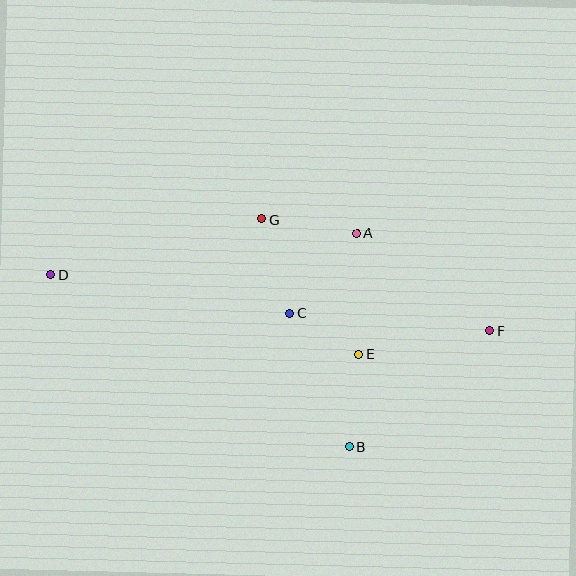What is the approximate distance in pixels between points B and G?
The distance between B and G is approximately 244 pixels.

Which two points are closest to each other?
Points C and E are closest to each other.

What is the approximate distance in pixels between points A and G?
The distance between A and G is approximately 96 pixels.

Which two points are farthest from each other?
Points D and F are farthest from each other.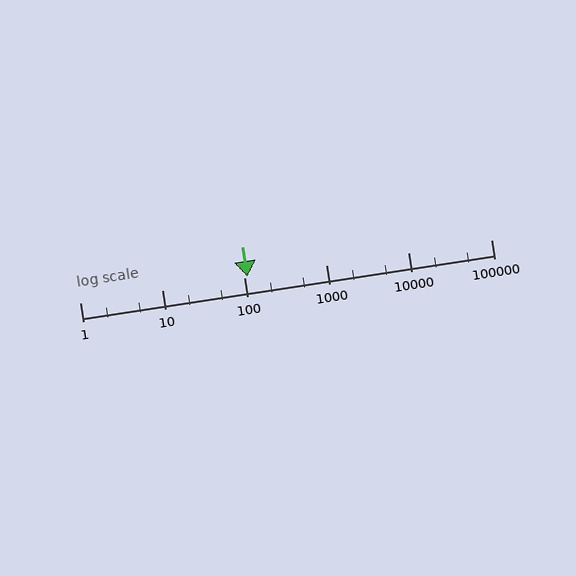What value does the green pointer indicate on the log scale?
The pointer indicates approximately 110.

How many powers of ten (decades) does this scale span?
The scale spans 5 decades, from 1 to 100000.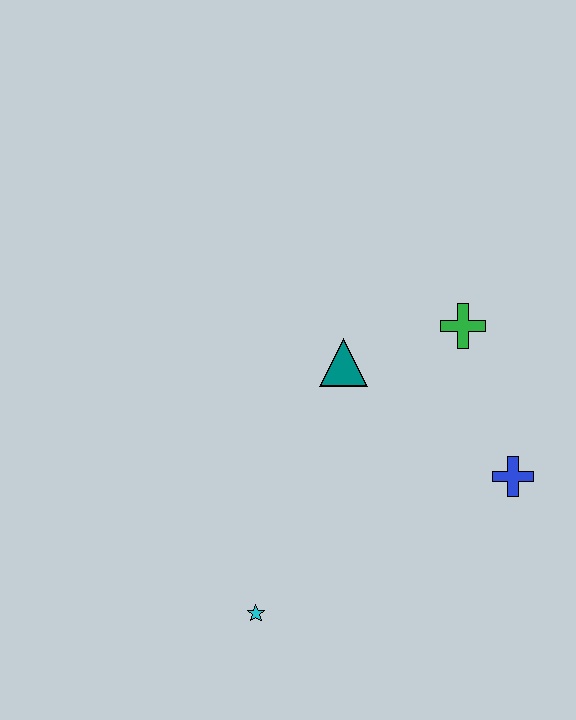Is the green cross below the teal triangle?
No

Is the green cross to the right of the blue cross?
No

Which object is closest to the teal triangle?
The green cross is closest to the teal triangle.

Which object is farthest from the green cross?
The cyan star is farthest from the green cross.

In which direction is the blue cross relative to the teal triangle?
The blue cross is to the right of the teal triangle.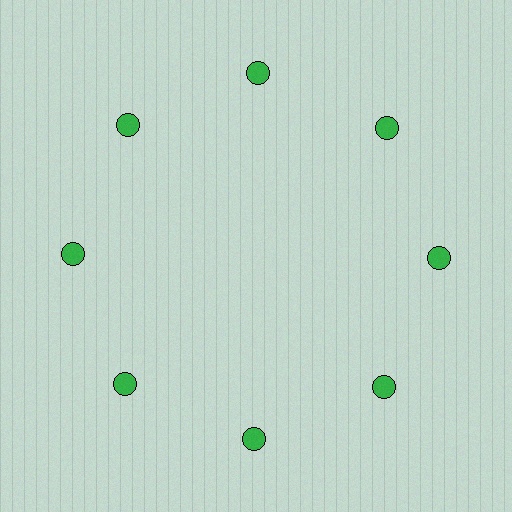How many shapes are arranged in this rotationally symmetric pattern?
There are 8 shapes, arranged in 8 groups of 1.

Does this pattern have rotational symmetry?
Yes, this pattern has 8-fold rotational symmetry. It looks the same after rotating 45 degrees around the center.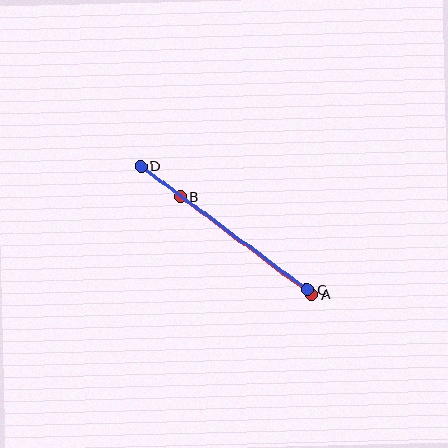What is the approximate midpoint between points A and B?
The midpoint is at approximately (246, 246) pixels.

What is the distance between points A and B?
The distance is approximately 163 pixels.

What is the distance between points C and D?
The distance is approximately 207 pixels.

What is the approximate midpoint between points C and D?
The midpoint is at approximately (224, 228) pixels.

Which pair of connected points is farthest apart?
Points C and D are farthest apart.